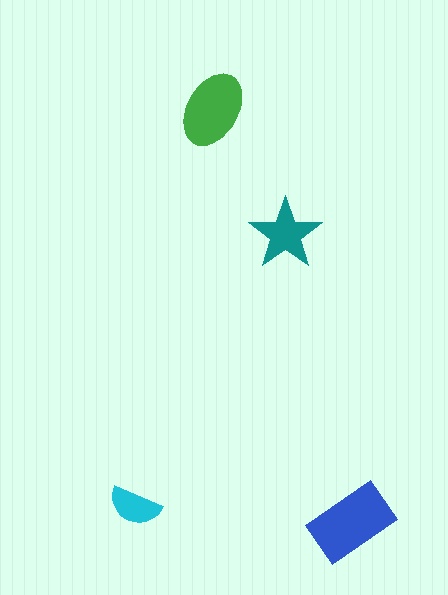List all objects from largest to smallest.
The blue rectangle, the green ellipse, the teal star, the cyan semicircle.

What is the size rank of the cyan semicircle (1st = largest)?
4th.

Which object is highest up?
The green ellipse is topmost.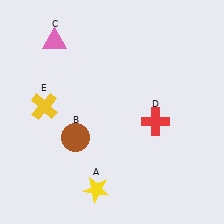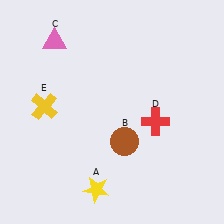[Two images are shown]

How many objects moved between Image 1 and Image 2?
1 object moved between the two images.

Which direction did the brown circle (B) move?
The brown circle (B) moved right.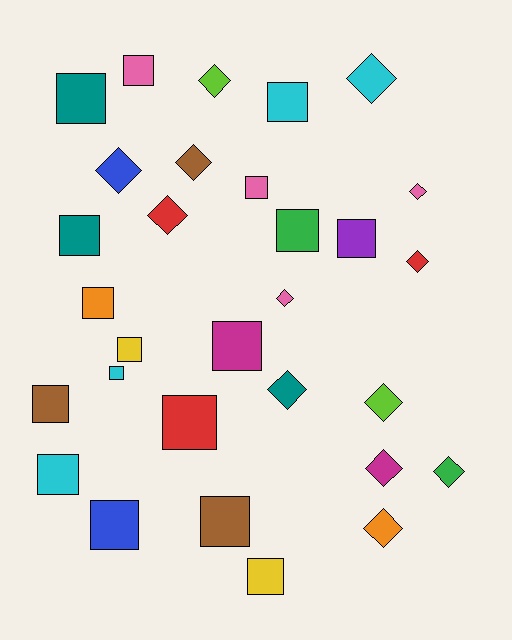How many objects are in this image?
There are 30 objects.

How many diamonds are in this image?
There are 13 diamonds.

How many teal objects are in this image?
There are 3 teal objects.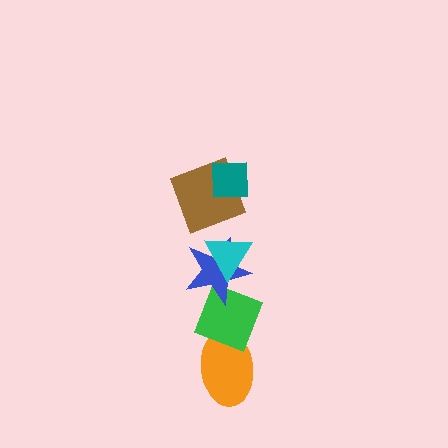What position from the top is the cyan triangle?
The cyan triangle is 3rd from the top.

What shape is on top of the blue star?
The cyan triangle is on top of the blue star.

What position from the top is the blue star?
The blue star is 4th from the top.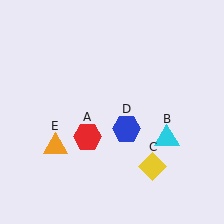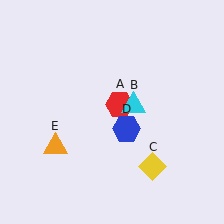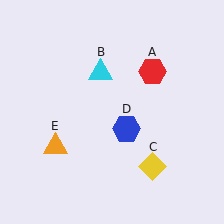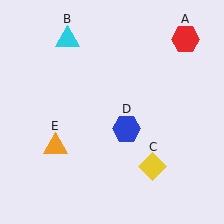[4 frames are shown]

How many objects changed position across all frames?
2 objects changed position: red hexagon (object A), cyan triangle (object B).